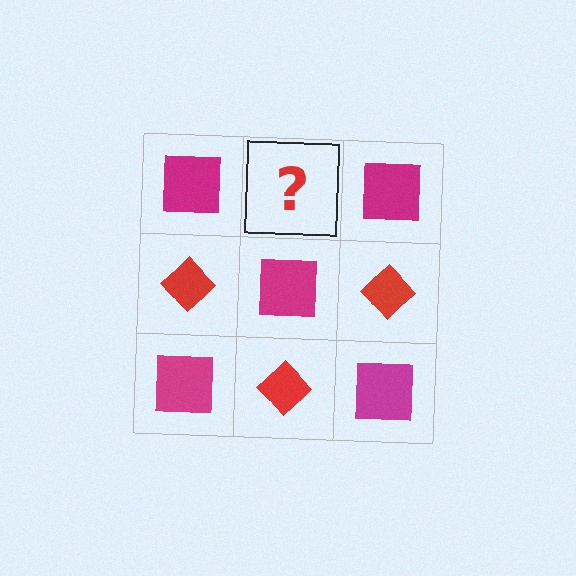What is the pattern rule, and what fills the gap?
The rule is that it alternates magenta square and red diamond in a checkerboard pattern. The gap should be filled with a red diamond.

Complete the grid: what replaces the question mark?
The question mark should be replaced with a red diamond.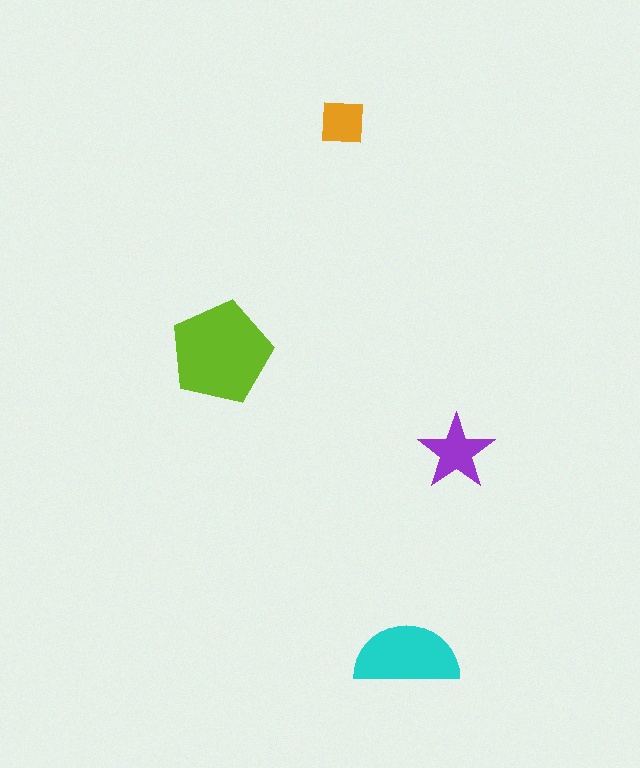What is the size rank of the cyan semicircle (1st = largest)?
2nd.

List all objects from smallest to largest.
The orange square, the purple star, the cyan semicircle, the lime pentagon.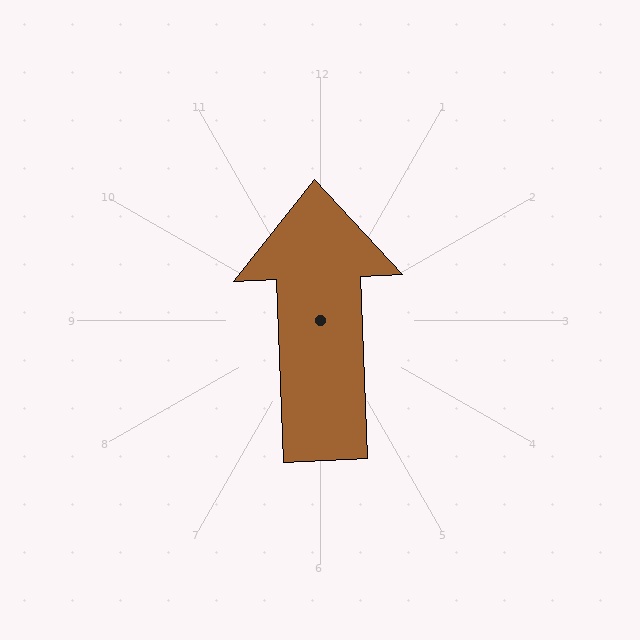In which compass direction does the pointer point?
North.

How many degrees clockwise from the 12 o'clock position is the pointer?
Approximately 358 degrees.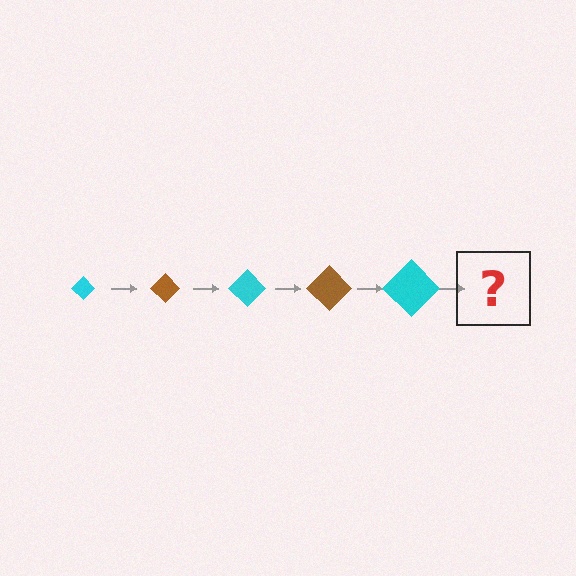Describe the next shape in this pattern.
It should be a brown diamond, larger than the previous one.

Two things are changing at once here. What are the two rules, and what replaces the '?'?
The two rules are that the diamond grows larger each step and the color cycles through cyan and brown. The '?' should be a brown diamond, larger than the previous one.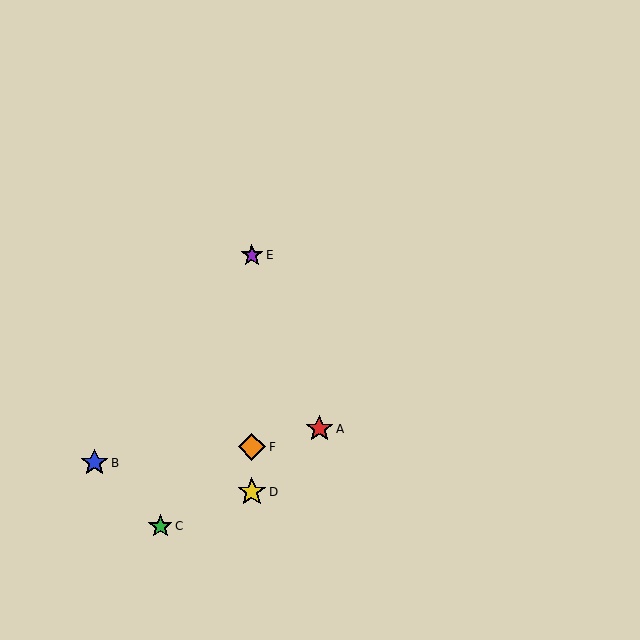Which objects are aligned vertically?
Objects D, E, F are aligned vertically.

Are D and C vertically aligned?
No, D is at x≈252 and C is at x≈160.